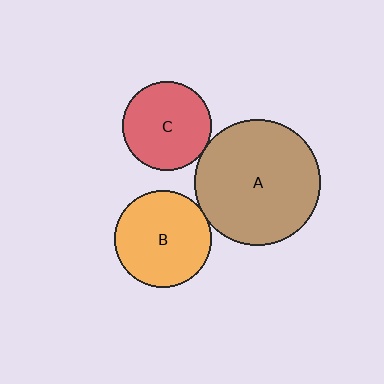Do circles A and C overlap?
Yes.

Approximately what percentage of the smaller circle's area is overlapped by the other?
Approximately 5%.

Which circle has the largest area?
Circle A (brown).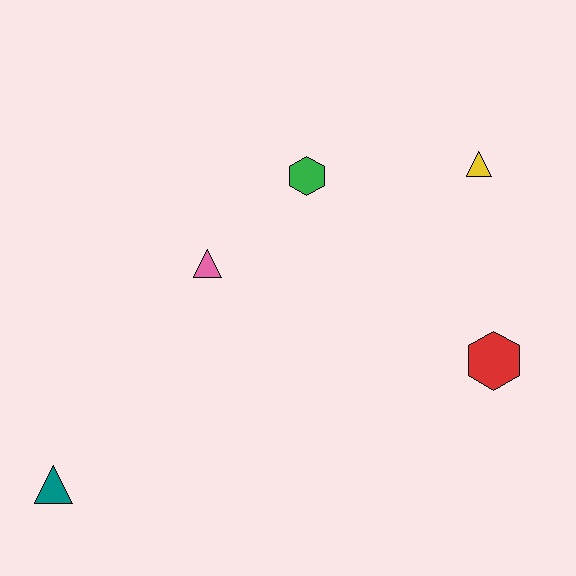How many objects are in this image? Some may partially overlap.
There are 5 objects.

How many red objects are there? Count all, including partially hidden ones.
There is 1 red object.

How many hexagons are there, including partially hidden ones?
There are 2 hexagons.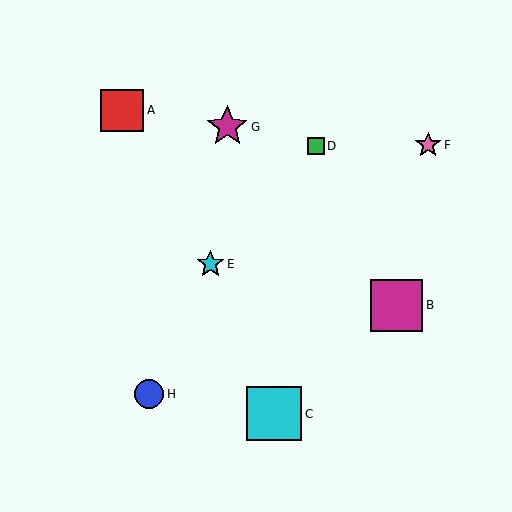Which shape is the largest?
The cyan square (labeled C) is the largest.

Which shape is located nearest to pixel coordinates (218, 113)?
The magenta star (labeled G) at (227, 127) is nearest to that location.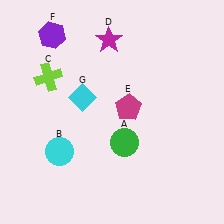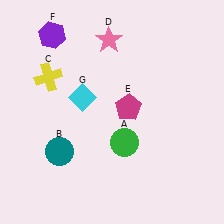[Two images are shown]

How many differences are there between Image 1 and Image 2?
There are 3 differences between the two images.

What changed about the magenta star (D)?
In Image 1, D is magenta. In Image 2, it changed to pink.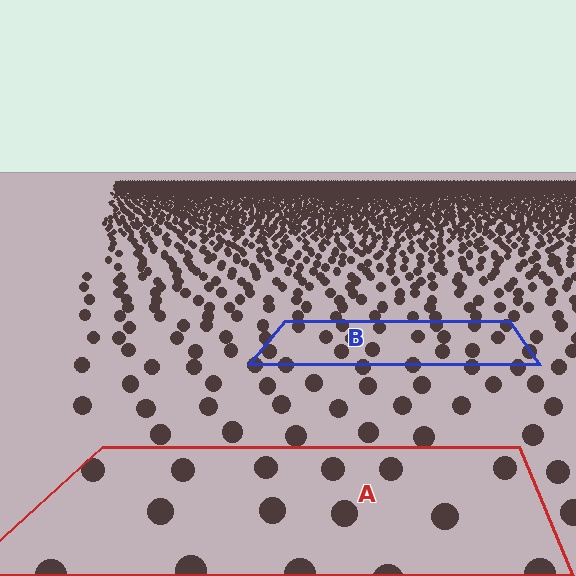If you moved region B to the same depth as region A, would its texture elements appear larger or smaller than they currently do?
They would appear larger. At a closer depth, the same texture elements are projected at a bigger on-screen size.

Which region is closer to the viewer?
Region A is closer. The texture elements there are larger and more spread out.